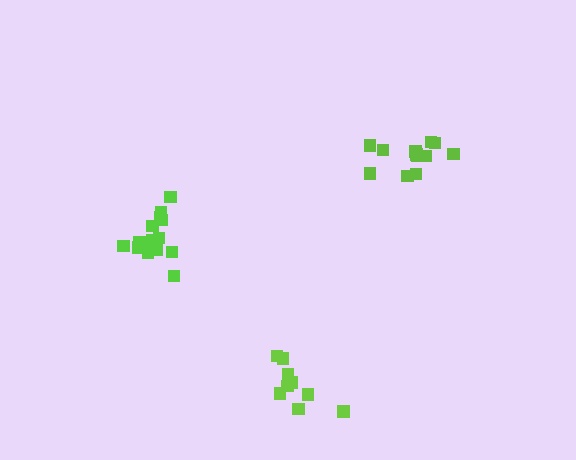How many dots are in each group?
Group 1: 12 dots, Group 2: 15 dots, Group 3: 9 dots (36 total).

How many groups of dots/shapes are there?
There are 3 groups.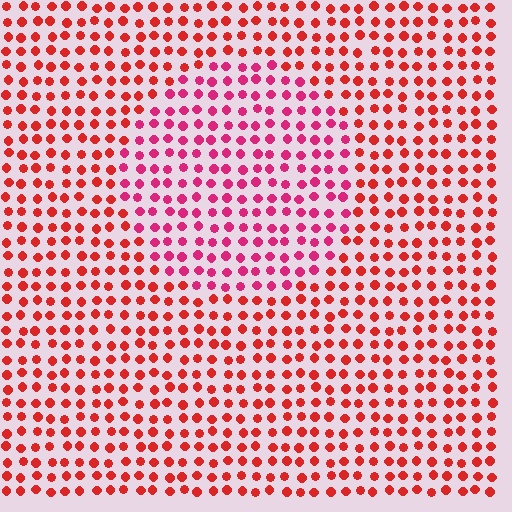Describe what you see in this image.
The image is filled with small red elements in a uniform arrangement. A circle-shaped region is visible where the elements are tinted to a slightly different hue, forming a subtle color boundary.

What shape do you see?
I see a circle.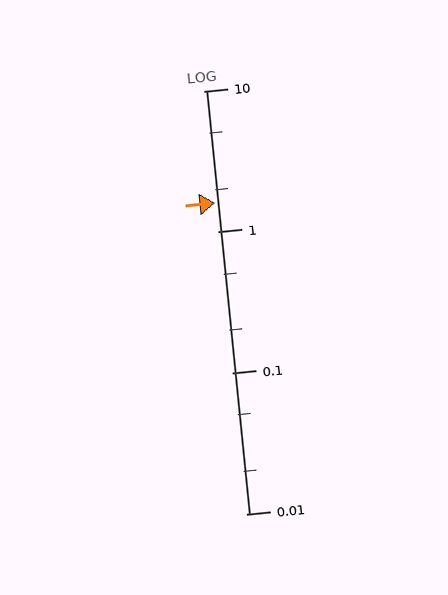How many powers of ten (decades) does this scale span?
The scale spans 3 decades, from 0.01 to 10.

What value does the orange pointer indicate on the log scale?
The pointer indicates approximately 1.6.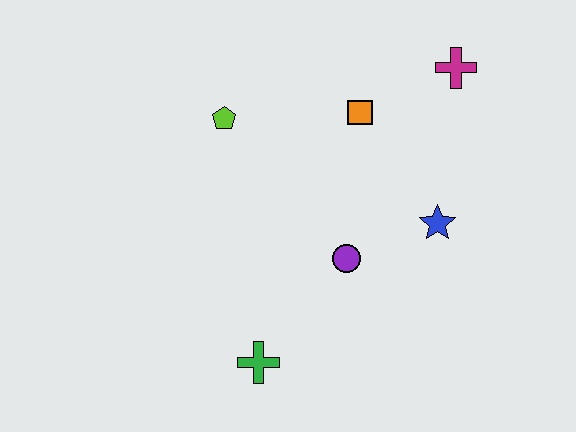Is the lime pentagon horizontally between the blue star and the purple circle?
No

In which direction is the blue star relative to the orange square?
The blue star is below the orange square.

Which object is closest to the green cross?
The purple circle is closest to the green cross.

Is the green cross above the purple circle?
No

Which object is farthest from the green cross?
The magenta cross is farthest from the green cross.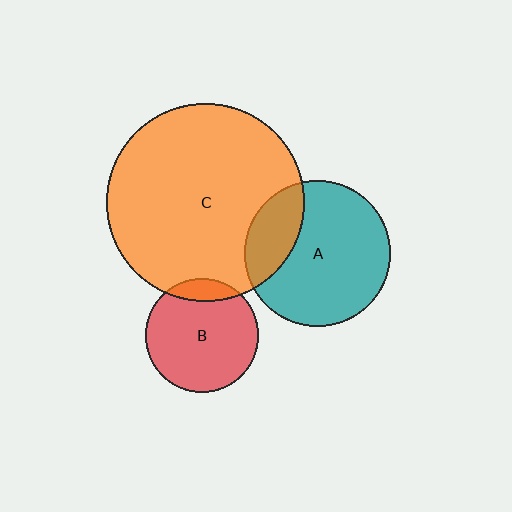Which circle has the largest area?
Circle C (orange).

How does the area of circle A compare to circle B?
Approximately 1.7 times.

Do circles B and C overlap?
Yes.